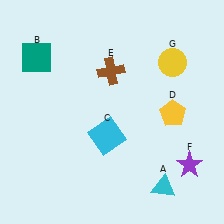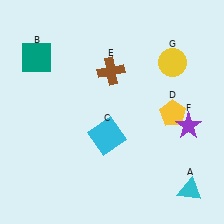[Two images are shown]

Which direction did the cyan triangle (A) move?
The cyan triangle (A) moved right.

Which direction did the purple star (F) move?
The purple star (F) moved up.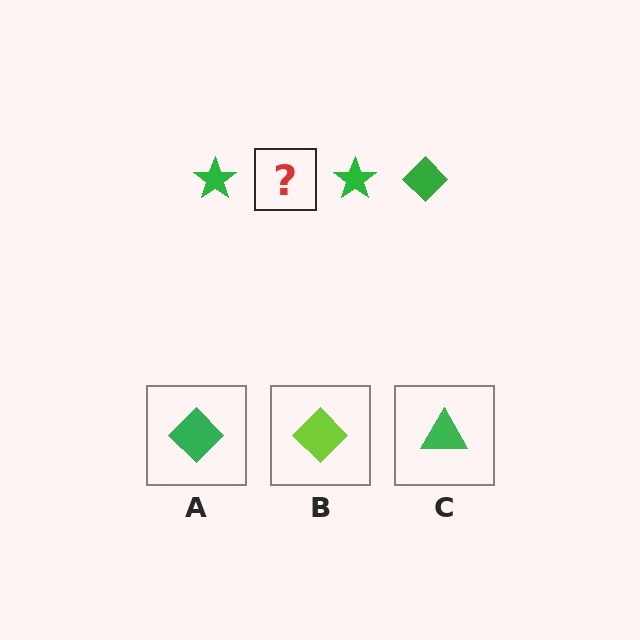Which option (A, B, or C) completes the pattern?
A.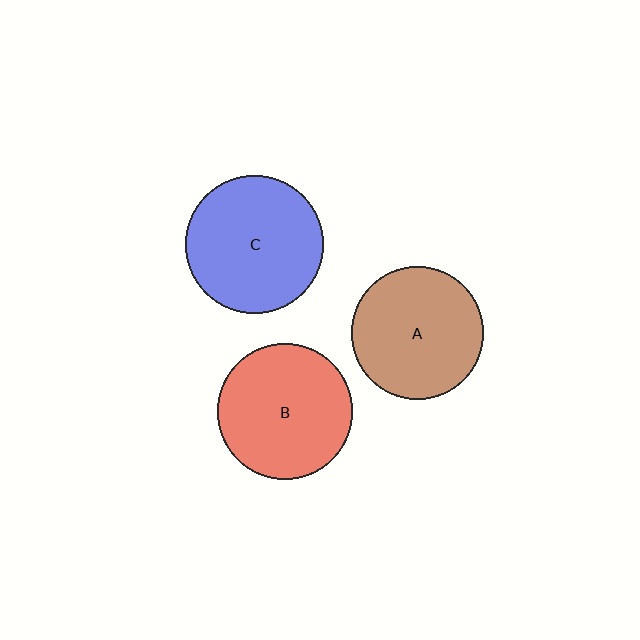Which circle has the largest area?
Circle C (blue).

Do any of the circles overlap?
No, none of the circles overlap.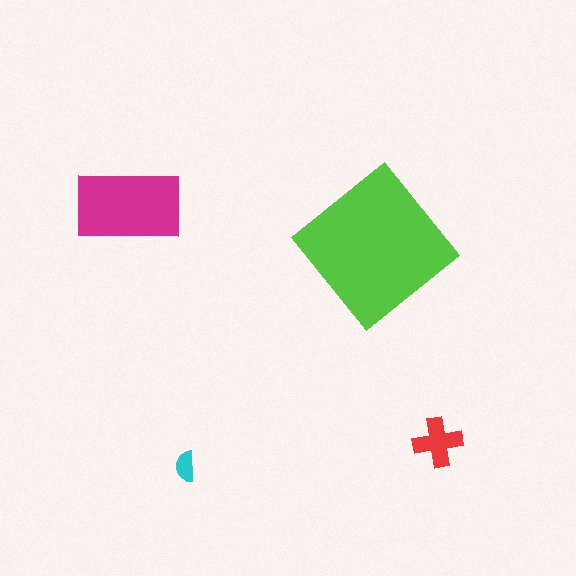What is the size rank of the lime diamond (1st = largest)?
1st.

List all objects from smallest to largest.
The cyan semicircle, the red cross, the magenta rectangle, the lime diamond.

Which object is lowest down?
The cyan semicircle is bottommost.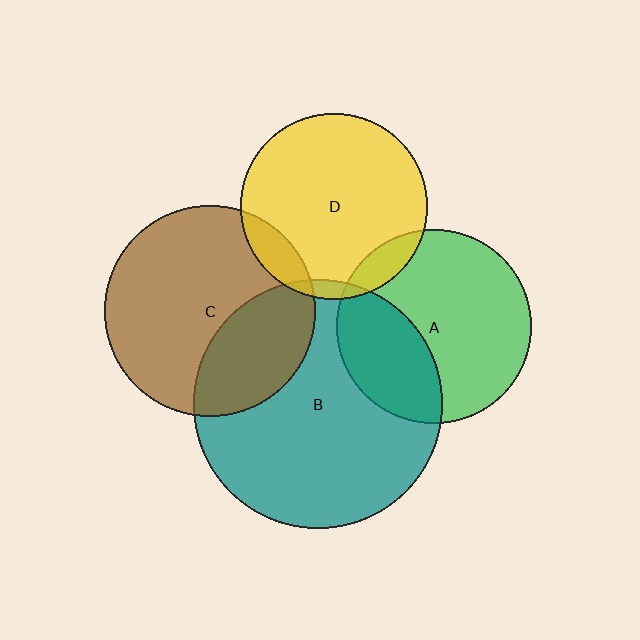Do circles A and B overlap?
Yes.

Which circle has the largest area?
Circle B (teal).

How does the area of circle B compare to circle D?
Approximately 1.8 times.